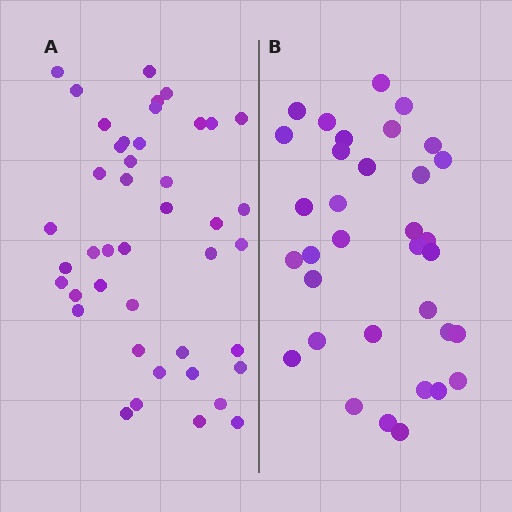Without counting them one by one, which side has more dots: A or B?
Region A (the left region) has more dots.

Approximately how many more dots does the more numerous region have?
Region A has roughly 8 or so more dots than region B.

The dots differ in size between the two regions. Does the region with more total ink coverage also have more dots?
No. Region B has more total ink coverage because its dots are larger, but region A actually contains more individual dots. Total area can be misleading — the number of items is what matters here.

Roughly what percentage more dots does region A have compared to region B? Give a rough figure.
About 25% more.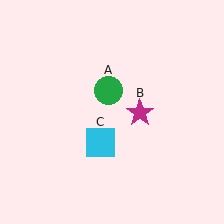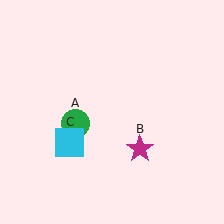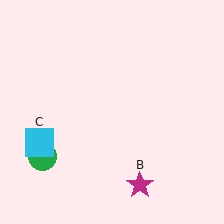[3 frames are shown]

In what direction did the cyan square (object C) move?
The cyan square (object C) moved left.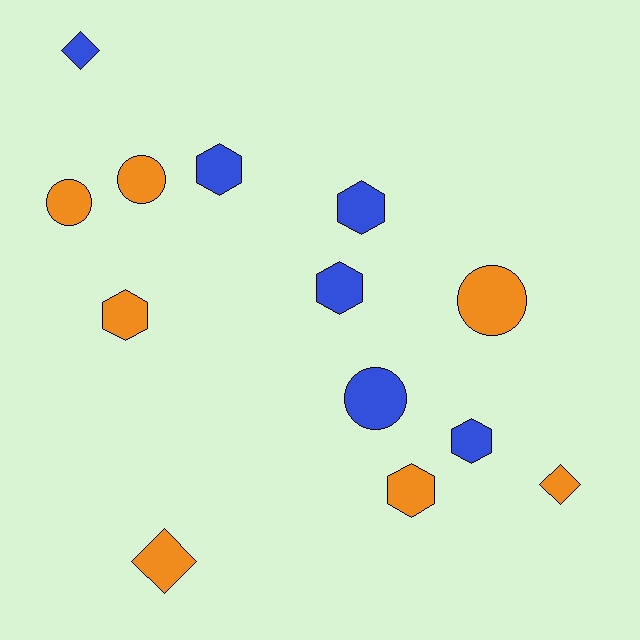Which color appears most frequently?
Orange, with 7 objects.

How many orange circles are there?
There are 3 orange circles.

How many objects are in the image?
There are 13 objects.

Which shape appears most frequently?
Hexagon, with 6 objects.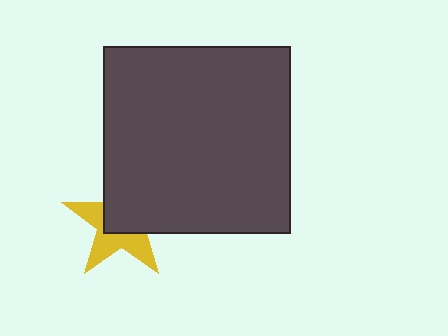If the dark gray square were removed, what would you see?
You would see the complete yellow star.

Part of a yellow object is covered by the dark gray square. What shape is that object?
It is a star.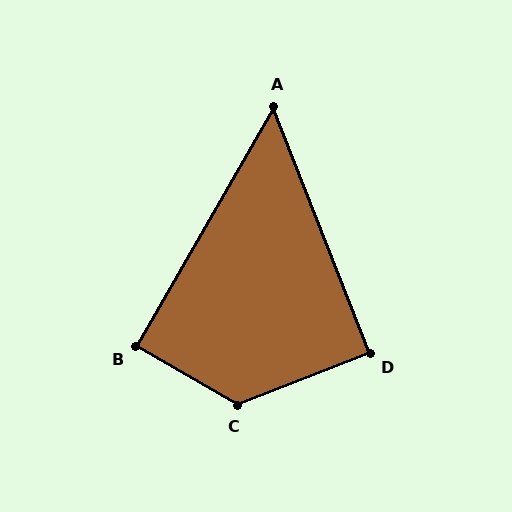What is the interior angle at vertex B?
Approximately 90 degrees (approximately right).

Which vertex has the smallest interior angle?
A, at approximately 51 degrees.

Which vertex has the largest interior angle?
C, at approximately 129 degrees.